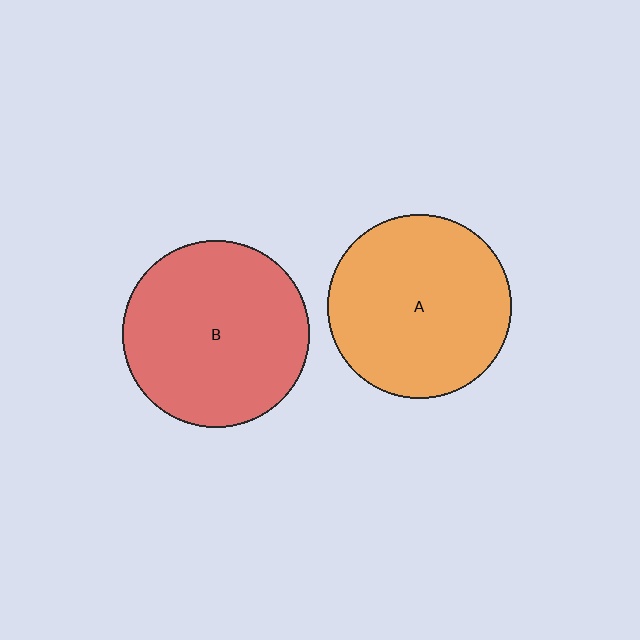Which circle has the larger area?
Circle B (red).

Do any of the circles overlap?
No, none of the circles overlap.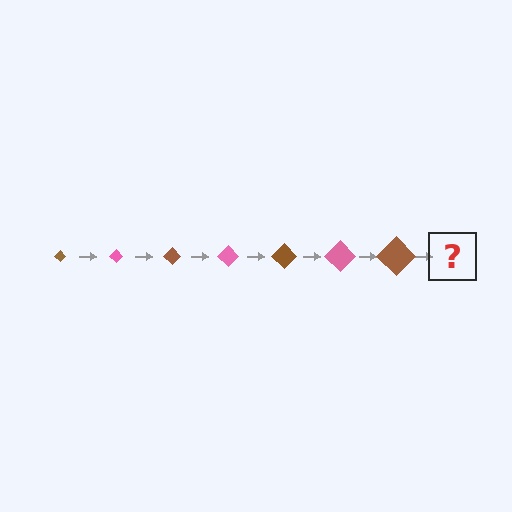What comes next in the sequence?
The next element should be a pink diamond, larger than the previous one.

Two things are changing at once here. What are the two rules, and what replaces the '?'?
The two rules are that the diamond grows larger each step and the color cycles through brown and pink. The '?' should be a pink diamond, larger than the previous one.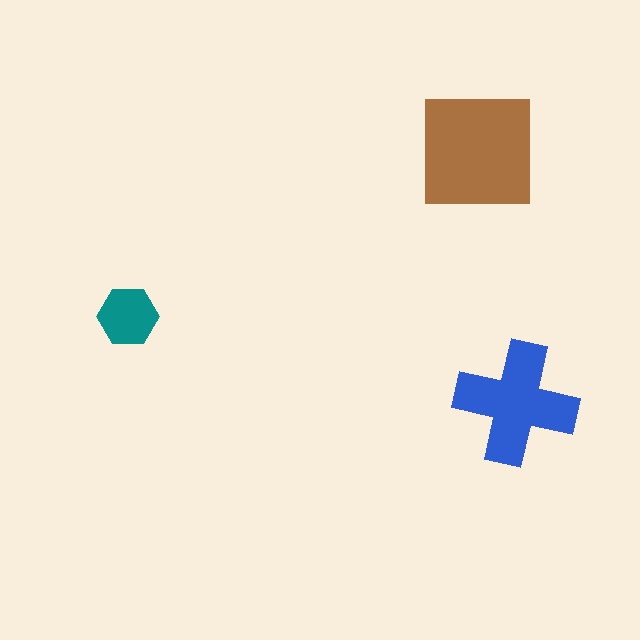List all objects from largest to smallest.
The brown square, the blue cross, the teal hexagon.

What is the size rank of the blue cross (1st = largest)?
2nd.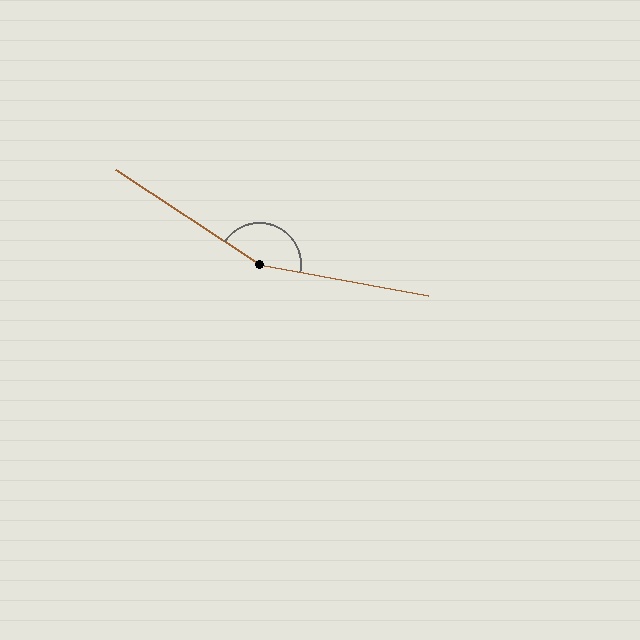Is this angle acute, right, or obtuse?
It is obtuse.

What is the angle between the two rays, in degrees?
Approximately 157 degrees.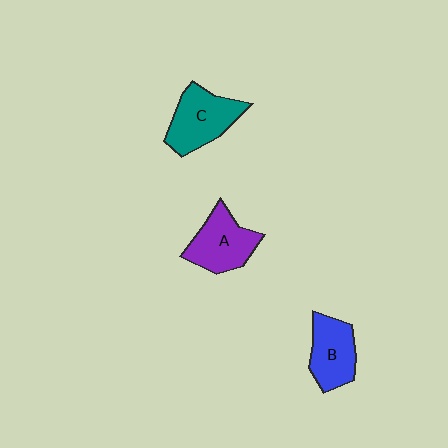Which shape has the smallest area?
Shape B (blue).